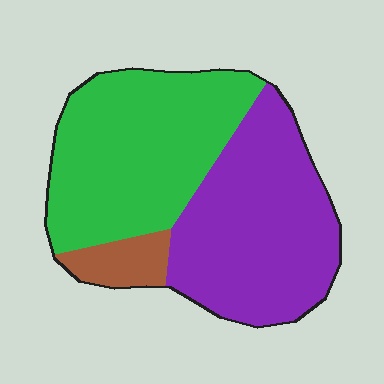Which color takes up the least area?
Brown, at roughly 10%.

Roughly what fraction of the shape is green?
Green takes up between a quarter and a half of the shape.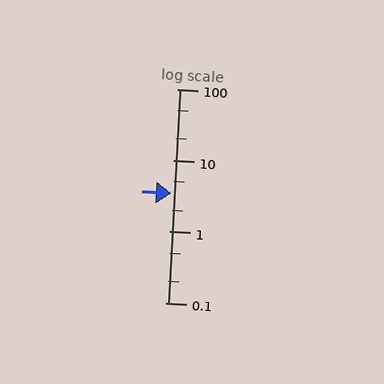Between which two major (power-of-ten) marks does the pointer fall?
The pointer is between 1 and 10.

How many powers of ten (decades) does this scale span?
The scale spans 3 decades, from 0.1 to 100.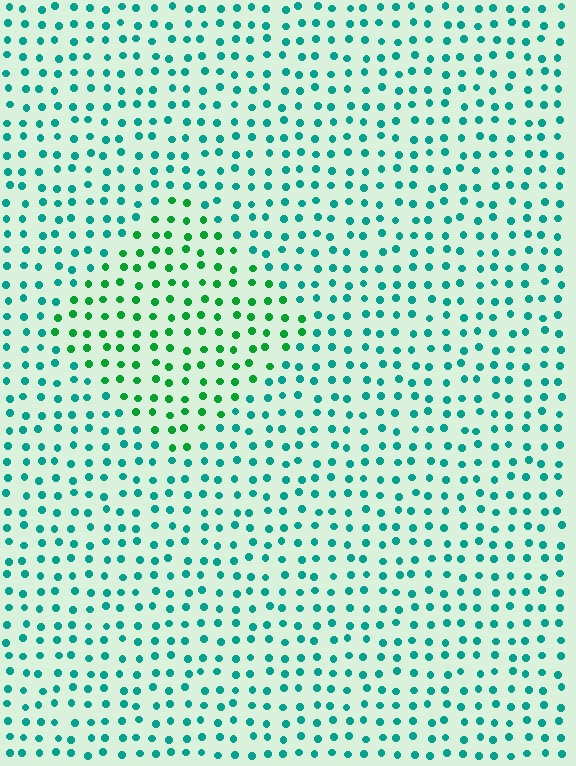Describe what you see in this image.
The image is filled with small teal elements in a uniform arrangement. A diamond-shaped region is visible where the elements are tinted to a slightly different hue, forming a subtle color boundary.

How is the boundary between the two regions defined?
The boundary is defined purely by a slight shift in hue (about 36 degrees). Spacing, size, and orientation are identical on both sides.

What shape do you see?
I see a diamond.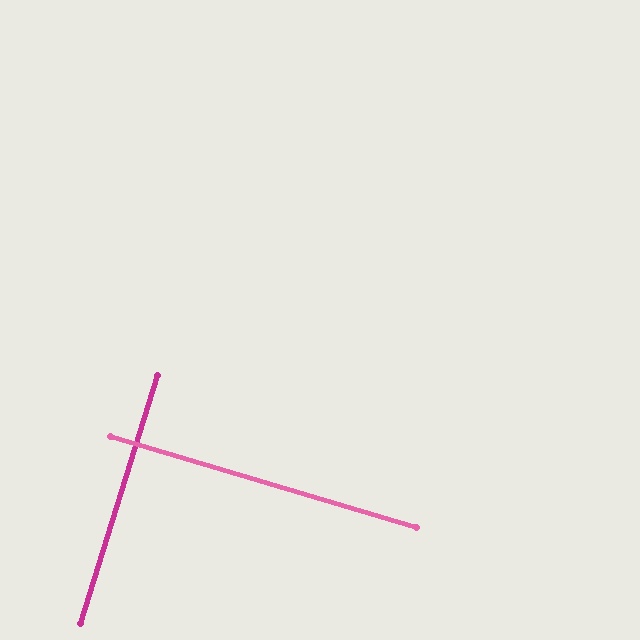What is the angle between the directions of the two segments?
Approximately 89 degrees.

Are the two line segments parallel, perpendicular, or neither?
Perpendicular — they meet at approximately 89°.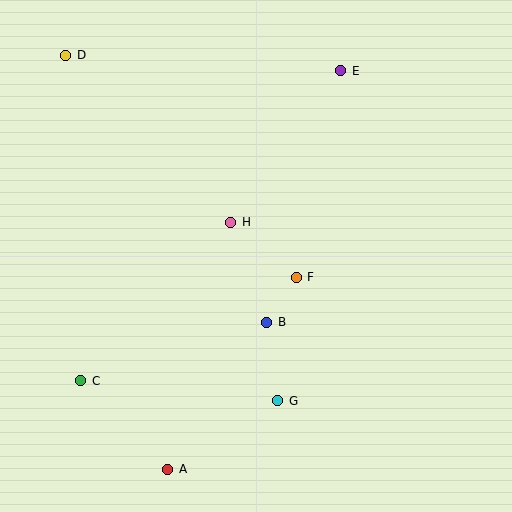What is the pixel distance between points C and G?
The distance between C and G is 198 pixels.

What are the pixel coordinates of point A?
Point A is at (168, 469).